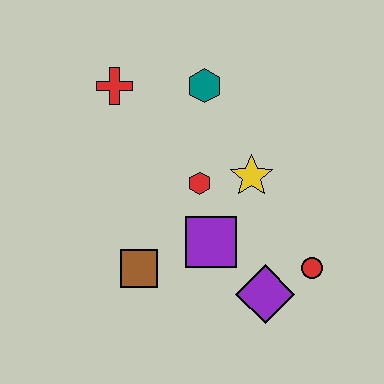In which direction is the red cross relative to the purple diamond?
The red cross is above the purple diamond.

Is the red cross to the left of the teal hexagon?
Yes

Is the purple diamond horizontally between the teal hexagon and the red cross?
No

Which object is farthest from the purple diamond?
The red cross is farthest from the purple diamond.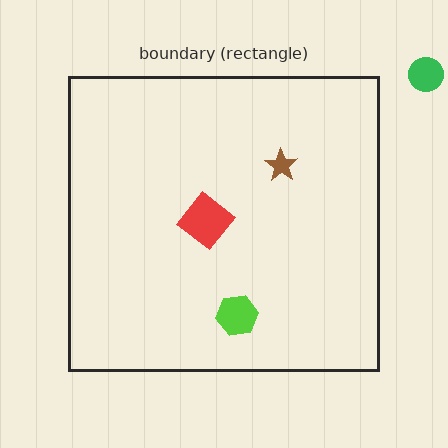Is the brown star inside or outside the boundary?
Inside.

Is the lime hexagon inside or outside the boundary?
Inside.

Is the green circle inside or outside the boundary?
Outside.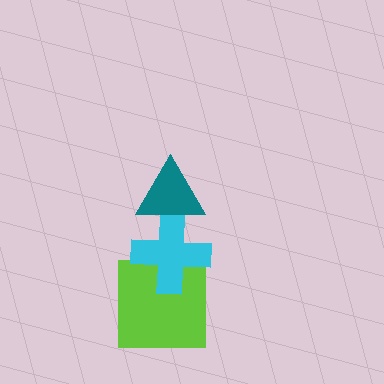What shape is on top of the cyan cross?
The teal triangle is on top of the cyan cross.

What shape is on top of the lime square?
The cyan cross is on top of the lime square.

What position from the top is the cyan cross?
The cyan cross is 2nd from the top.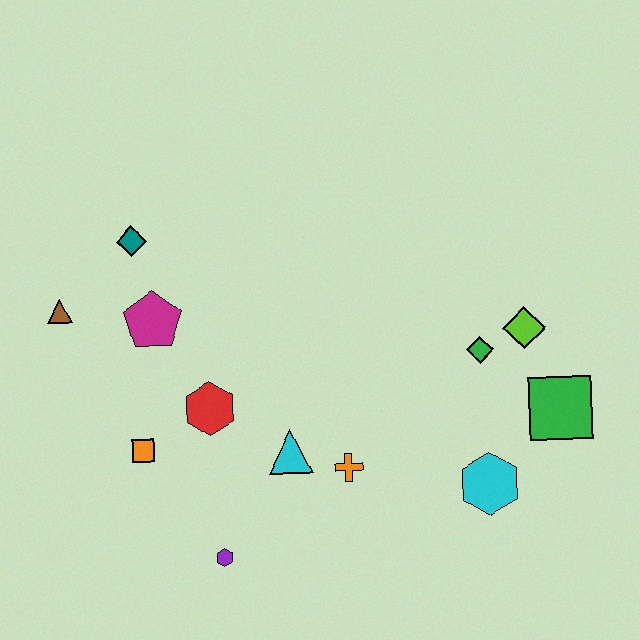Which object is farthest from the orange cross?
The brown triangle is farthest from the orange cross.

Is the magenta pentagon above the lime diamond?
Yes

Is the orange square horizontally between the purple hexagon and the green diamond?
No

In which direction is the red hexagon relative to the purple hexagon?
The red hexagon is above the purple hexagon.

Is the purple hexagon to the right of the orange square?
Yes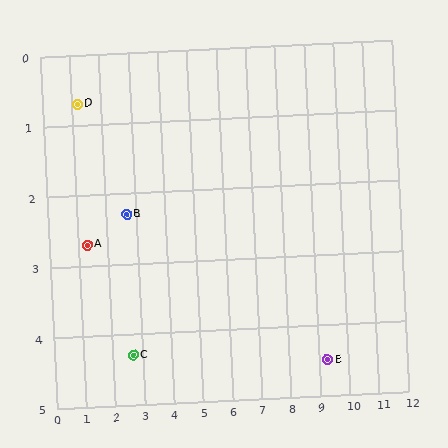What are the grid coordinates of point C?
Point C is at approximately (2.7, 4.3).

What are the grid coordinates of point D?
Point D is at approximately (1.2, 0.7).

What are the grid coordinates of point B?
Point B is at approximately (2.7, 2.3).